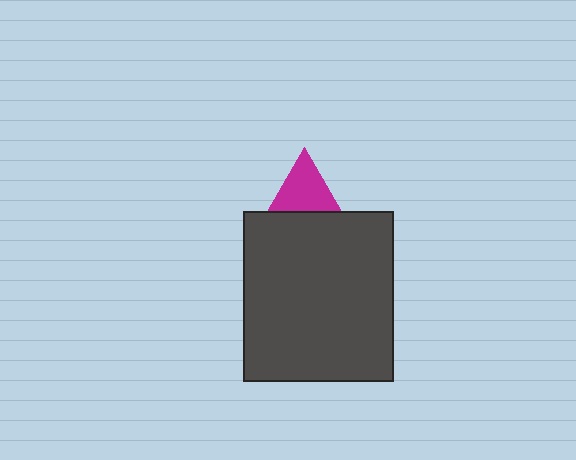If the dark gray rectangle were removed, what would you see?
You would see the complete magenta triangle.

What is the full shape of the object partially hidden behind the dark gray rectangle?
The partially hidden object is a magenta triangle.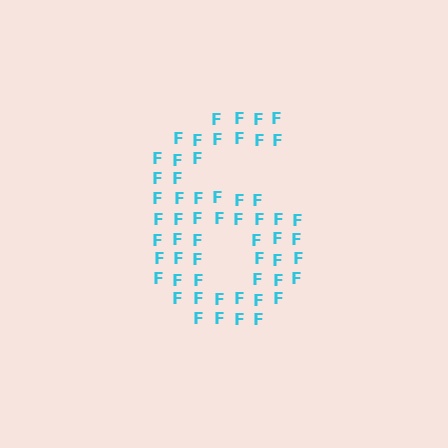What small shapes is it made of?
It is made of small letter F's.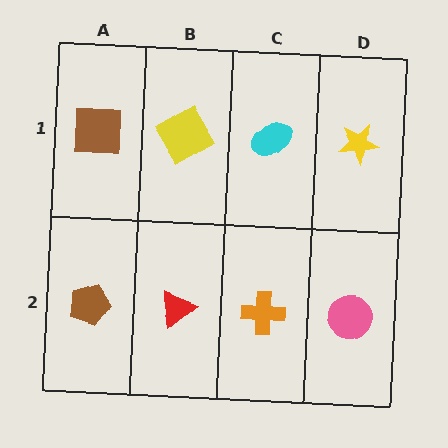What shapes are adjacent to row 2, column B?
A yellow diamond (row 1, column B), a brown pentagon (row 2, column A), an orange cross (row 2, column C).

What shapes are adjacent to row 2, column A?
A brown square (row 1, column A), a red triangle (row 2, column B).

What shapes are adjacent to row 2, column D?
A yellow star (row 1, column D), an orange cross (row 2, column C).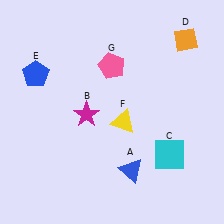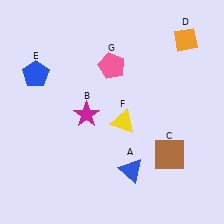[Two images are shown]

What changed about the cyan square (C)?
In Image 1, C is cyan. In Image 2, it changed to brown.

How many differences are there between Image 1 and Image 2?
There is 1 difference between the two images.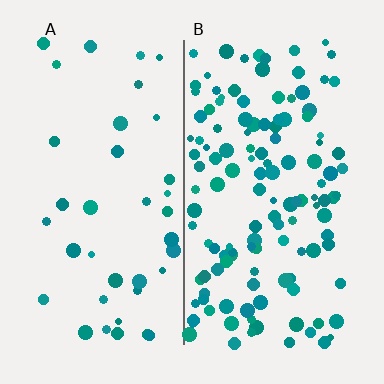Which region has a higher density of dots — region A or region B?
B (the right).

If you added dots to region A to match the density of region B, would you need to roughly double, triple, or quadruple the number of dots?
Approximately triple.